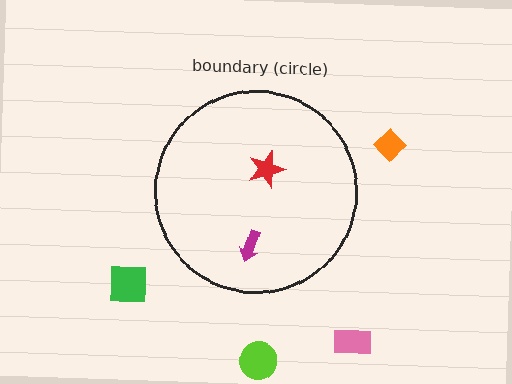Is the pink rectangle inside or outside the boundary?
Outside.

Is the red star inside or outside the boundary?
Inside.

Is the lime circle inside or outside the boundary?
Outside.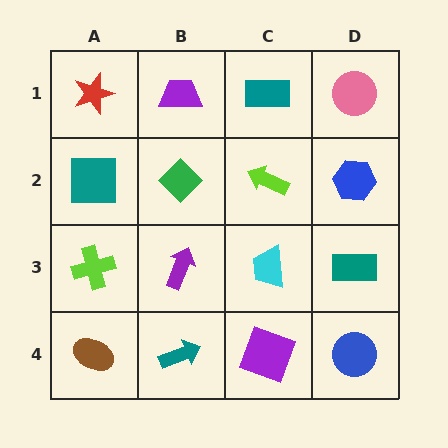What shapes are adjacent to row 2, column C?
A teal rectangle (row 1, column C), a cyan trapezoid (row 3, column C), a green diamond (row 2, column B), a blue hexagon (row 2, column D).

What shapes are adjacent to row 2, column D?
A pink circle (row 1, column D), a teal rectangle (row 3, column D), a lime arrow (row 2, column C).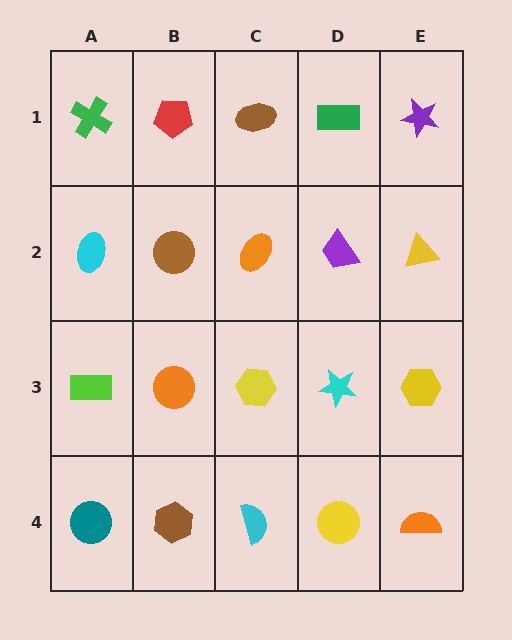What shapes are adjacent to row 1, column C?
An orange ellipse (row 2, column C), a red pentagon (row 1, column B), a green rectangle (row 1, column D).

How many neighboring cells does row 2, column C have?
4.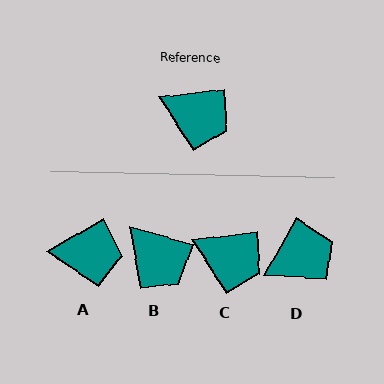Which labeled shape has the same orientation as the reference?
C.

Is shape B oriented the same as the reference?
No, it is off by about 23 degrees.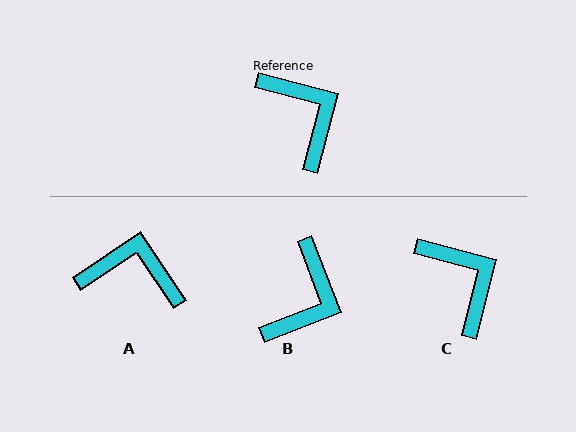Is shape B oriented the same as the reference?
No, it is off by about 55 degrees.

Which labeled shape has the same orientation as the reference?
C.